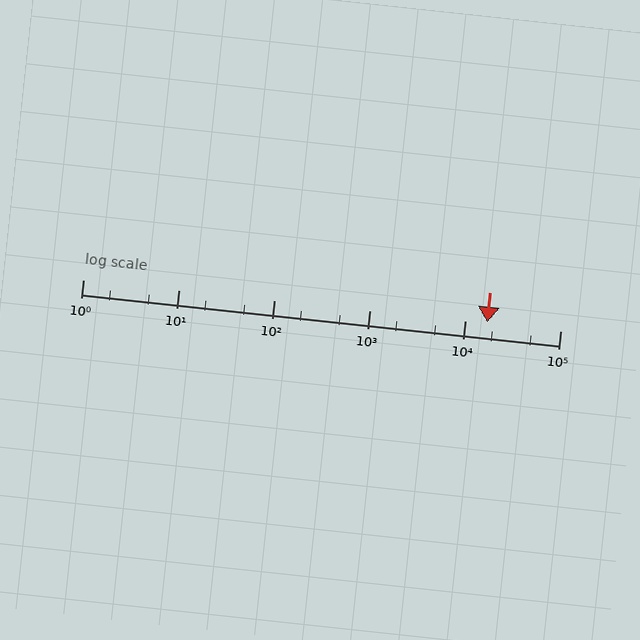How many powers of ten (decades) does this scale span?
The scale spans 5 decades, from 1 to 100000.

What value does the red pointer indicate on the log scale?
The pointer indicates approximately 17000.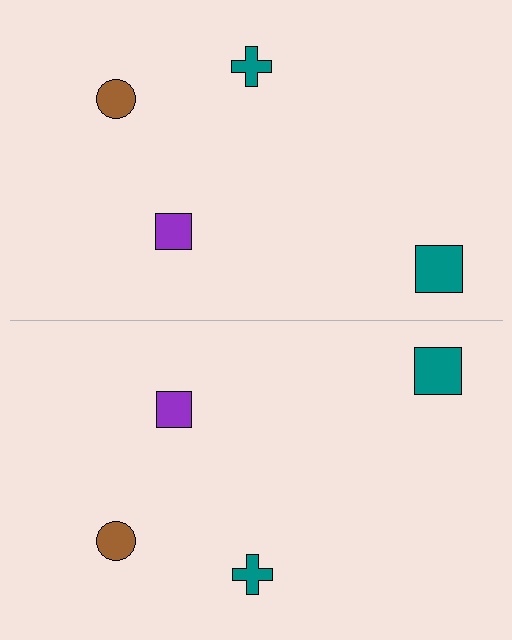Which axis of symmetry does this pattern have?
The pattern has a horizontal axis of symmetry running through the center of the image.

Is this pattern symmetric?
Yes, this pattern has bilateral (reflection) symmetry.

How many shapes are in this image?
There are 8 shapes in this image.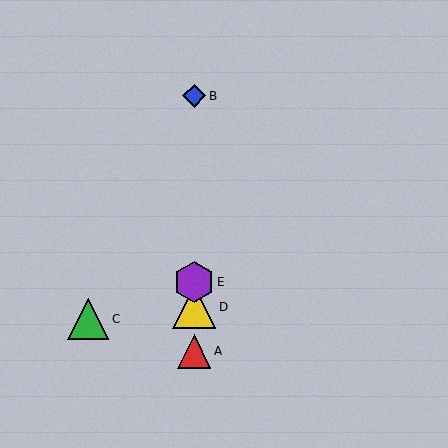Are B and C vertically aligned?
No, B is at x≈194 and C is at x≈88.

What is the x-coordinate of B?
Object B is at x≈194.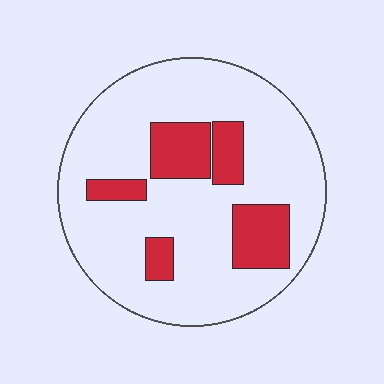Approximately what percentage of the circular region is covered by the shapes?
Approximately 20%.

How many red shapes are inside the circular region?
5.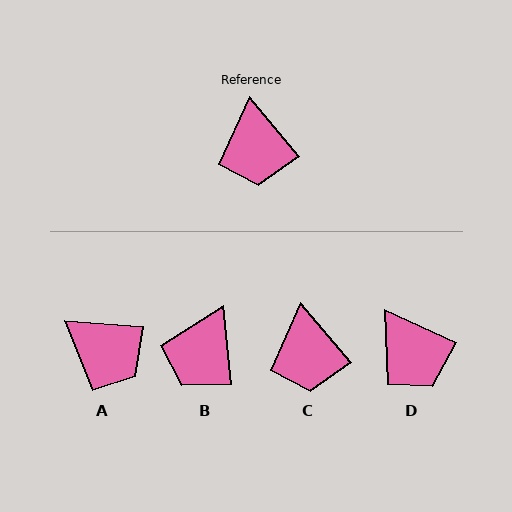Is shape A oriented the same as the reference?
No, it is off by about 46 degrees.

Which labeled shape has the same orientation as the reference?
C.